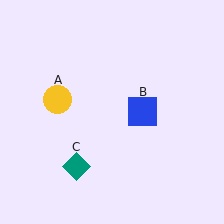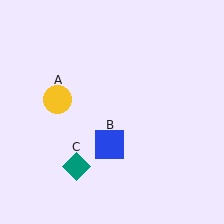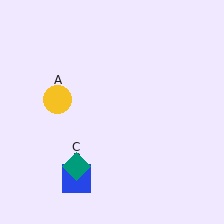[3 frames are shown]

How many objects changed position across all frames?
1 object changed position: blue square (object B).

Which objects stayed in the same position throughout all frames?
Yellow circle (object A) and teal diamond (object C) remained stationary.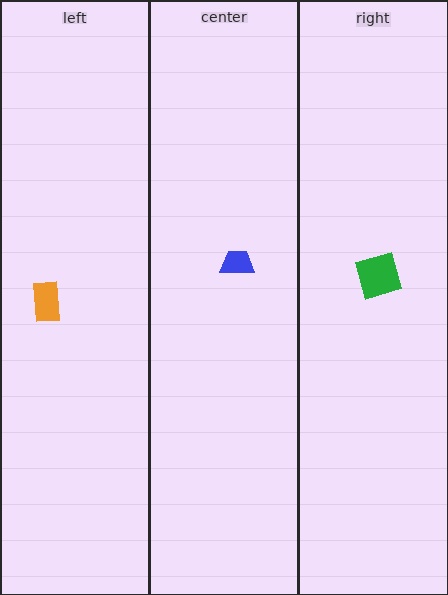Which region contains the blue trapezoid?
The center region.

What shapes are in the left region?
The orange rectangle.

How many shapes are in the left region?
1.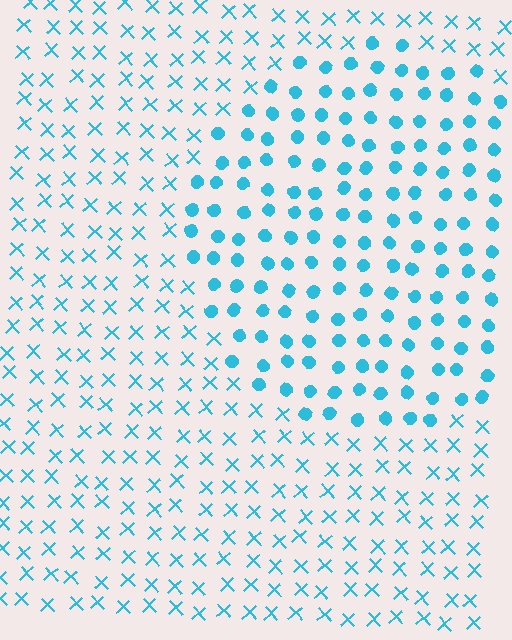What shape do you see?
I see a circle.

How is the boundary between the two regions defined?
The boundary is defined by a change in element shape: circles inside vs. X marks outside. All elements share the same color and spacing.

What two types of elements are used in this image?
The image uses circles inside the circle region and X marks outside it.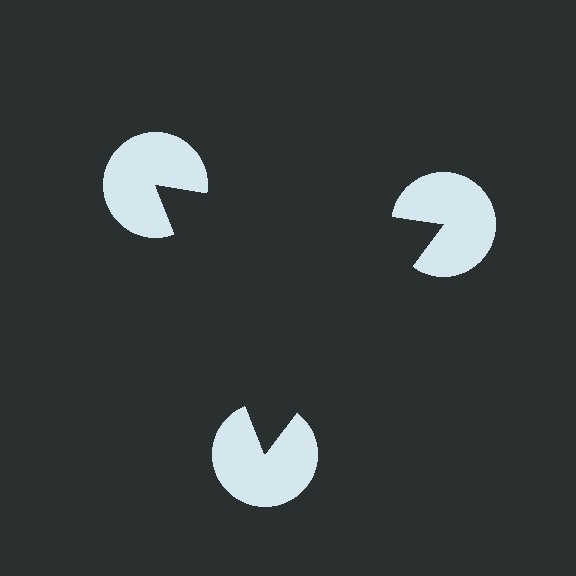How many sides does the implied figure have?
3 sides.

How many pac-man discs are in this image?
There are 3 — one at each vertex of the illusory triangle.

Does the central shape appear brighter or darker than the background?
It typically appears slightly darker than the background, even though no actual brightness change is drawn.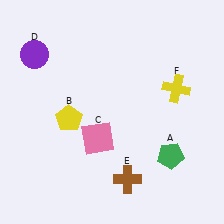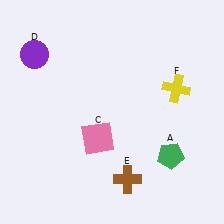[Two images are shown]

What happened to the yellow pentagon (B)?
The yellow pentagon (B) was removed in Image 2. It was in the bottom-left area of Image 1.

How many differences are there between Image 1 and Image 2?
There is 1 difference between the two images.